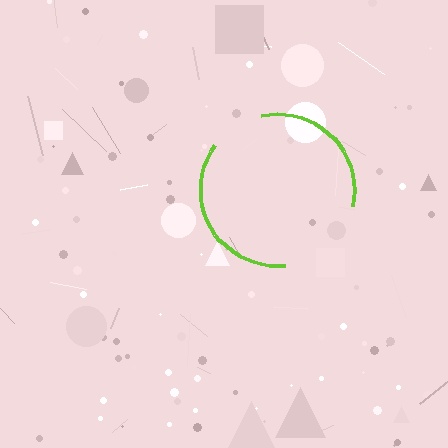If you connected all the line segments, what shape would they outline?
They would outline a circle.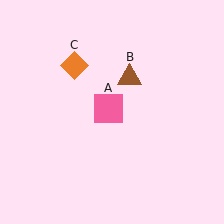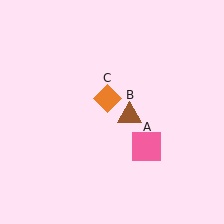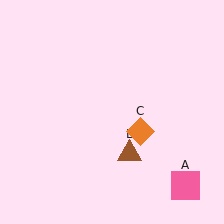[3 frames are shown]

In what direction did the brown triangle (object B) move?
The brown triangle (object B) moved down.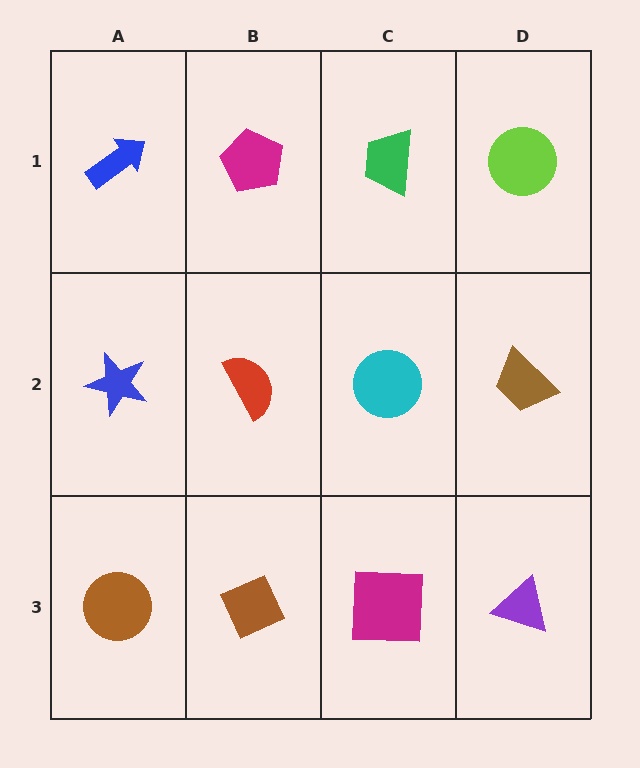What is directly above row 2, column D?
A lime circle.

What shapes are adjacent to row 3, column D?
A brown trapezoid (row 2, column D), a magenta square (row 3, column C).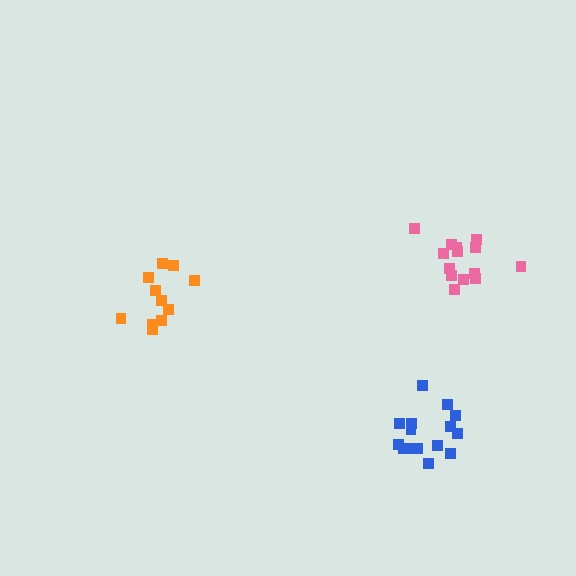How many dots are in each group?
Group 1: 14 dots, Group 2: 11 dots, Group 3: 15 dots (40 total).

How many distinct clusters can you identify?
There are 3 distinct clusters.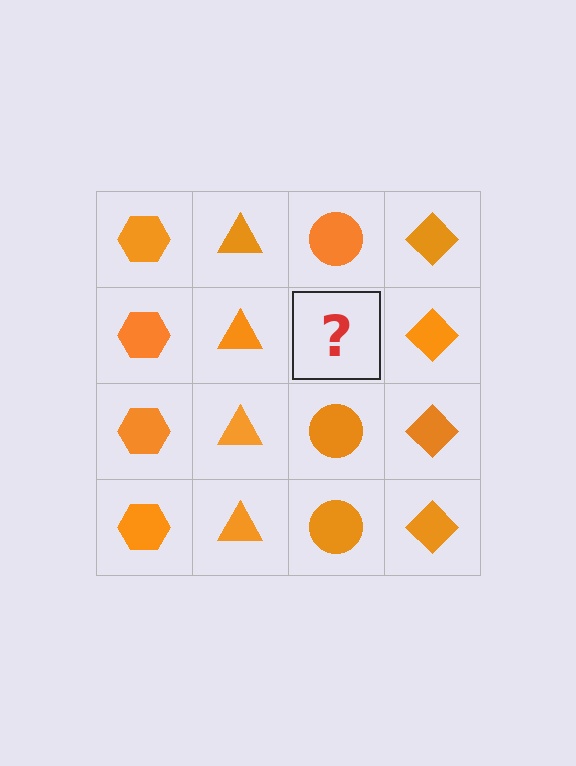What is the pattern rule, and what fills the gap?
The rule is that each column has a consistent shape. The gap should be filled with an orange circle.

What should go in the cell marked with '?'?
The missing cell should contain an orange circle.